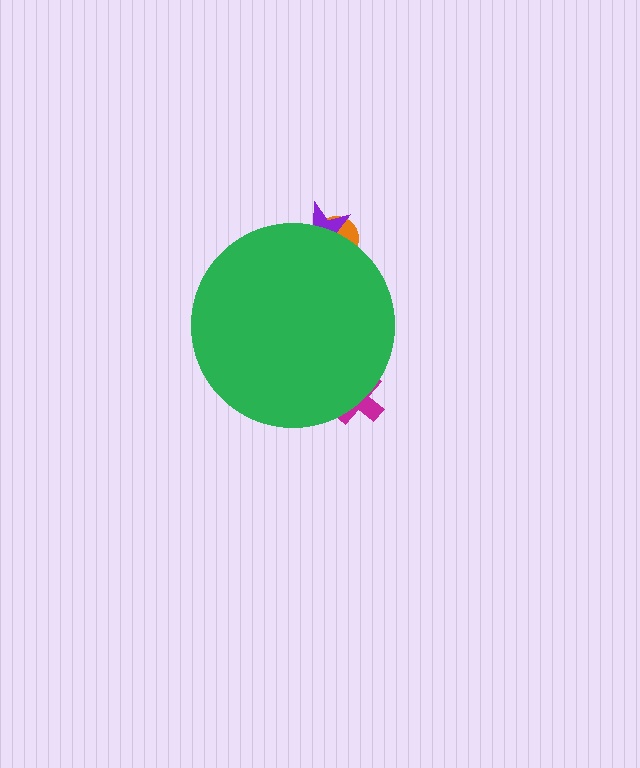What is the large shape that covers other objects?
A green circle.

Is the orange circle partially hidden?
Yes, the orange circle is partially hidden behind the green circle.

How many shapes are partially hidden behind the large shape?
3 shapes are partially hidden.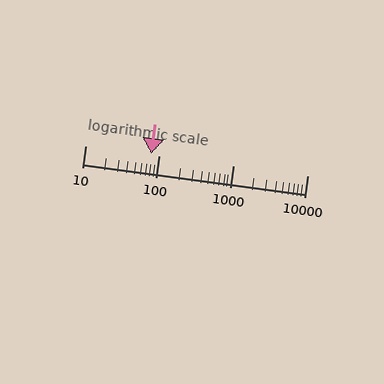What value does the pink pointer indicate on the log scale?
The pointer indicates approximately 77.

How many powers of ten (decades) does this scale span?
The scale spans 3 decades, from 10 to 10000.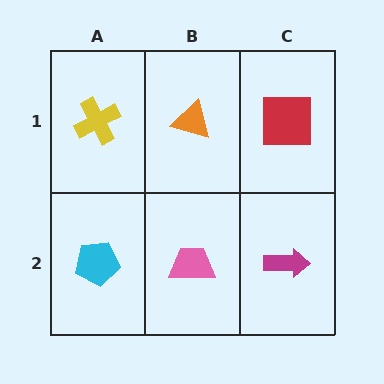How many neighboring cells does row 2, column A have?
2.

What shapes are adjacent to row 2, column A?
A yellow cross (row 1, column A), a pink trapezoid (row 2, column B).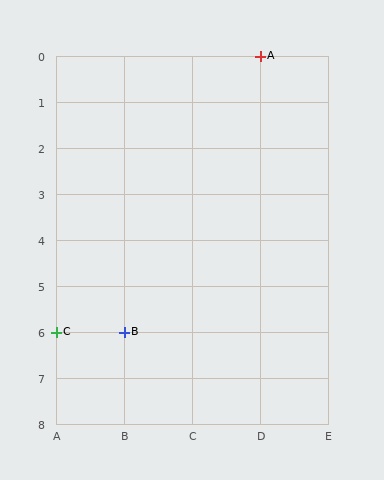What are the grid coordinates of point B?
Point B is at grid coordinates (B, 6).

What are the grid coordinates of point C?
Point C is at grid coordinates (A, 6).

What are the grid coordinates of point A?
Point A is at grid coordinates (D, 0).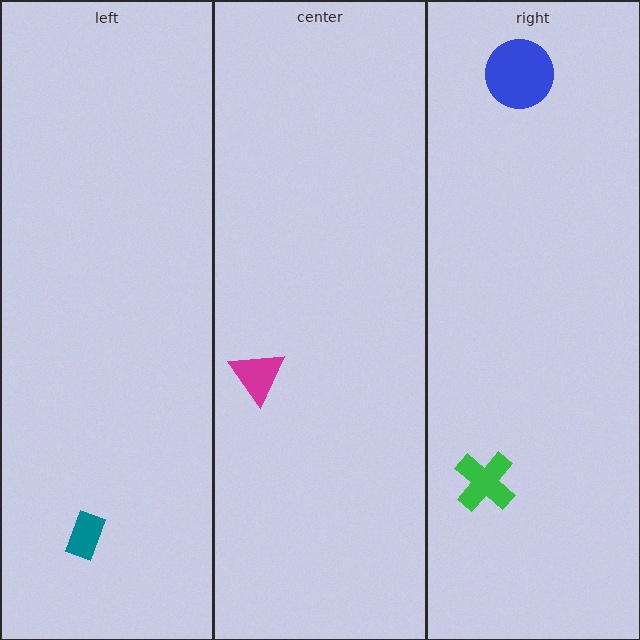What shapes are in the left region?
The teal rectangle.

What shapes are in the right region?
The green cross, the blue circle.